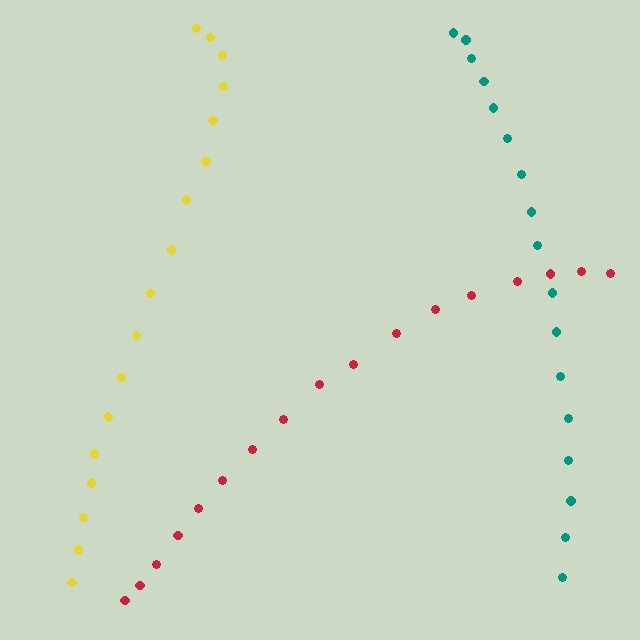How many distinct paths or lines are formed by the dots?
There are 3 distinct paths.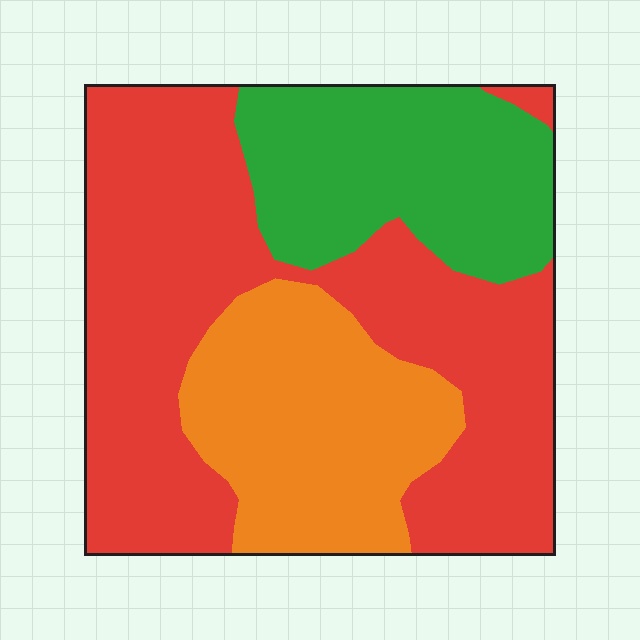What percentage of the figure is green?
Green takes up about one quarter (1/4) of the figure.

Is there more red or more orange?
Red.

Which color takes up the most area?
Red, at roughly 50%.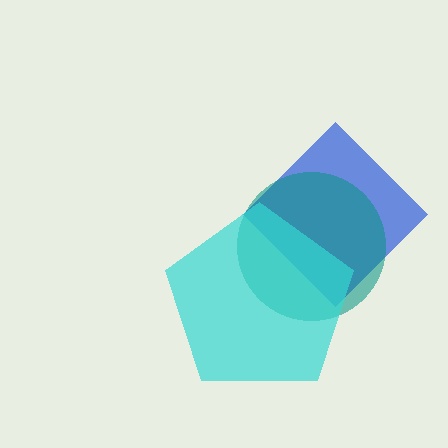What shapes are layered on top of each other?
The layered shapes are: a blue diamond, a teal circle, a cyan pentagon.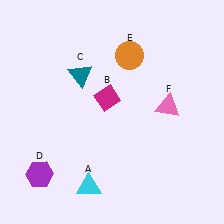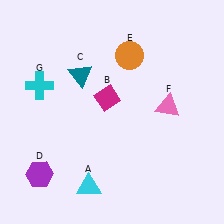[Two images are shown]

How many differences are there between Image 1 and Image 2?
There is 1 difference between the two images.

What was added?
A cyan cross (G) was added in Image 2.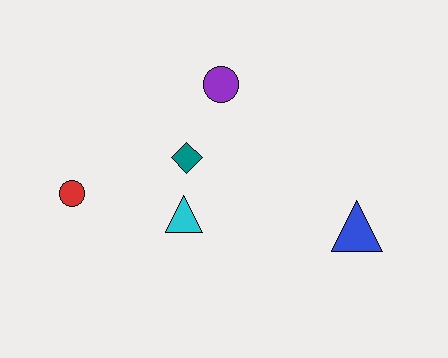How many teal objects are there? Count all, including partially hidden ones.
There is 1 teal object.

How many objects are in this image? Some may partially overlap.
There are 5 objects.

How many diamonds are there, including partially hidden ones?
There is 1 diamond.